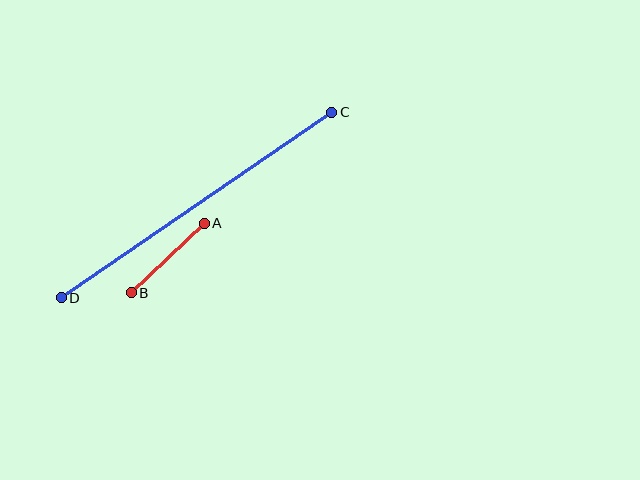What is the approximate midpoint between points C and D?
The midpoint is at approximately (196, 205) pixels.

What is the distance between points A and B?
The distance is approximately 101 pixels.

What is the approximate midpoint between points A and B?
The midpoint is at approximately (168, 258) pixels.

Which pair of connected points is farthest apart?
Points C and D are farthest apart.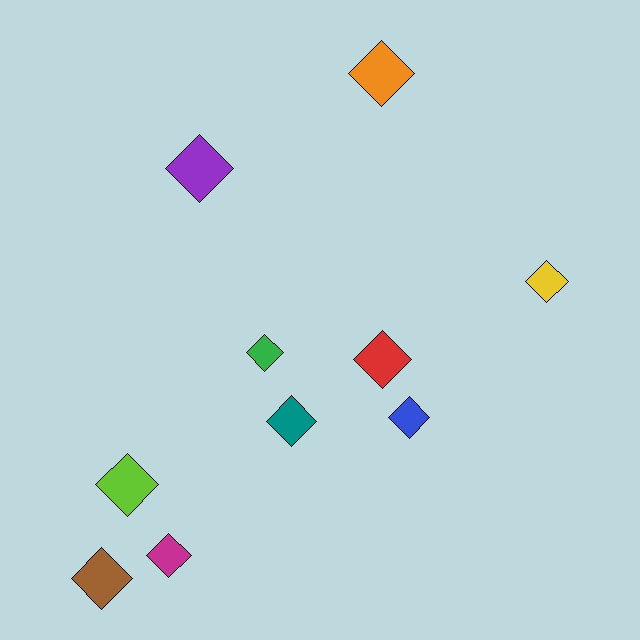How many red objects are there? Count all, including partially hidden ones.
There is 1 red object.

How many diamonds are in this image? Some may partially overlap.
There are 10 diamonds.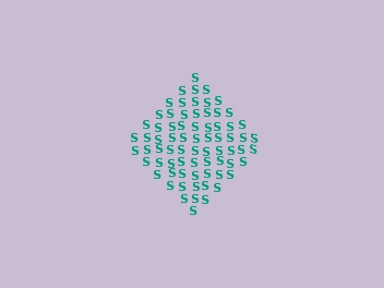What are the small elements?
The small elements are letter S's.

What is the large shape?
The large shape is a diamond.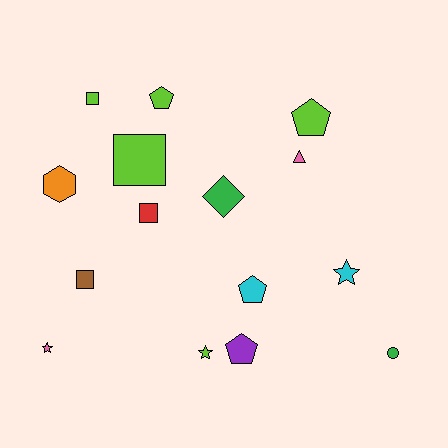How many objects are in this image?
There are 15 objects.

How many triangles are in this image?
There is 1 triangle.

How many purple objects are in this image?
There is 1 purple object.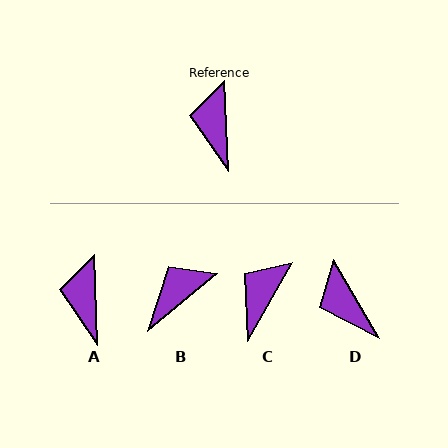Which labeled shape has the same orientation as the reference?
A.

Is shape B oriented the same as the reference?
No, it is off by about 52 degrees.